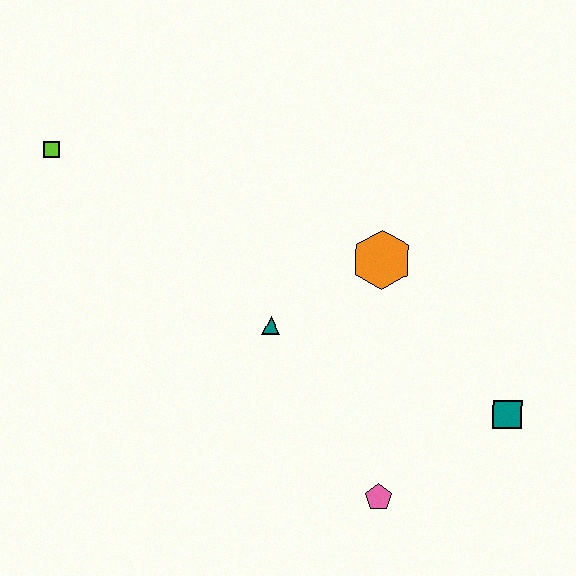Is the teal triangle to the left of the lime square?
No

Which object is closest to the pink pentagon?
The teal square is closest to the pink pentagon.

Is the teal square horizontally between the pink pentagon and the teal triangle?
No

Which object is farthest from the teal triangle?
The lime square is farthest from the teal triangle.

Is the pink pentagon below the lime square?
Yes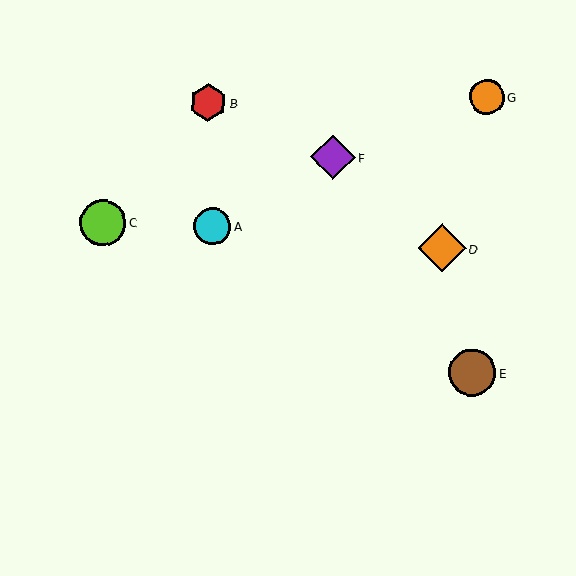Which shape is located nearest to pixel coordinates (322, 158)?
The purple diamond (labeled F) at (333, 157) is nearest to that location.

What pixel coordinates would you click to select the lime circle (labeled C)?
Click at (103, 223) to select the lime circle C.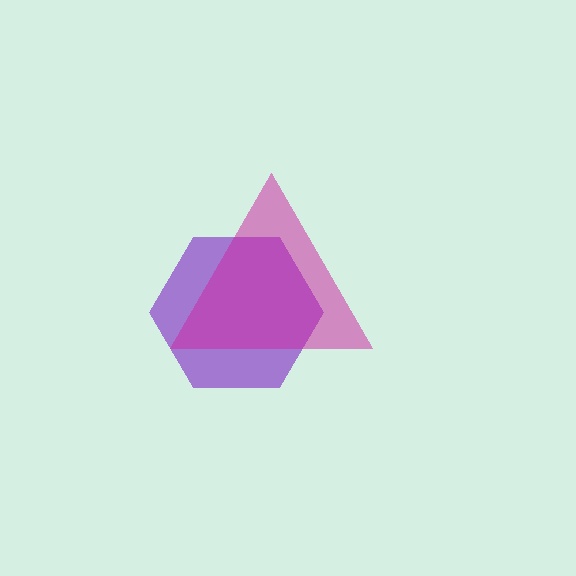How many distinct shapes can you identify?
There are 2 distinct shapes: a purple hexagon, a magenta triangle.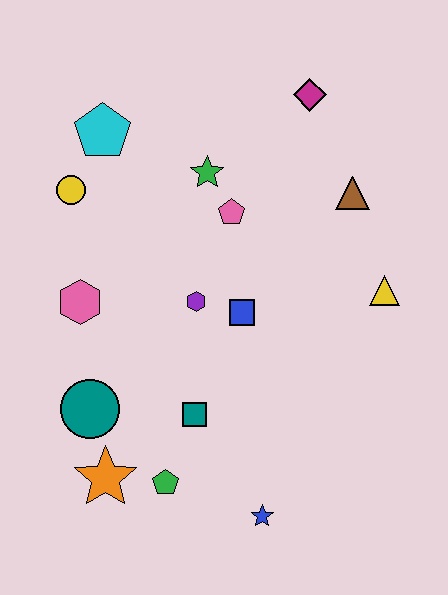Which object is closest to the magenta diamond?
The brown triangle is closest to the magenta diamond.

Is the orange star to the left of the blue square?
Yes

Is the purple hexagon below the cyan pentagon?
Yes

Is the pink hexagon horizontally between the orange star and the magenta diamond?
No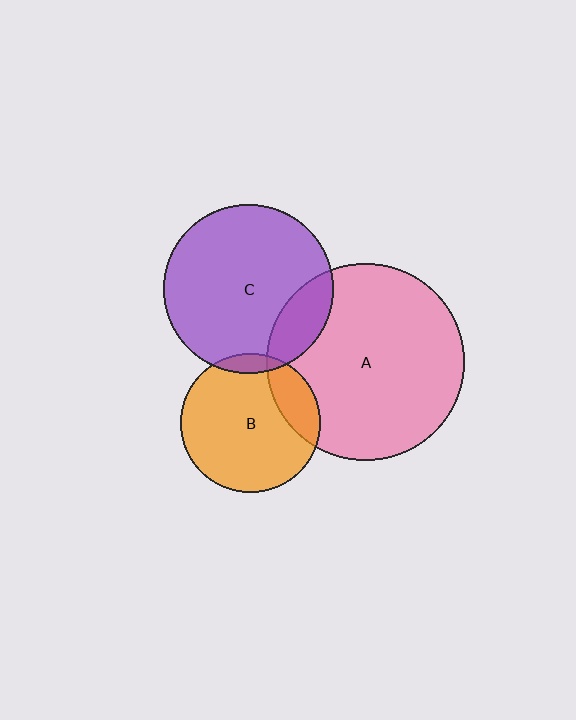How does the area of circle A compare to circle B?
Approximately 2.0 times.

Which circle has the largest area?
Circle A (pink).